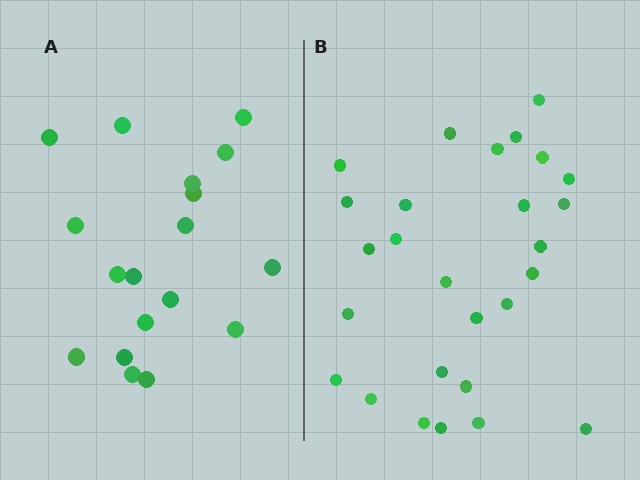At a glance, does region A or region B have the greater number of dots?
Region B (the right region) has more dots.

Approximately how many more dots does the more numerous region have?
Region B has roughly 8 or so more dots than region A.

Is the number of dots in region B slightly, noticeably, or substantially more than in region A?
Region B has substantially more. The ratio is roughly 1.5 to 1.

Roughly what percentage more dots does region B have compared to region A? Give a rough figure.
About 50% more.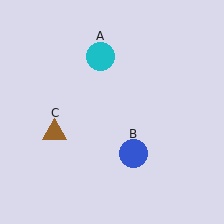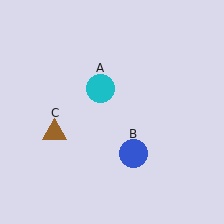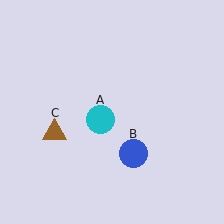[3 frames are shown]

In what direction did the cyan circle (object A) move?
The cyan circle (object A) moved down.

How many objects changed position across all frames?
1 object changed position: cyan circle (object A).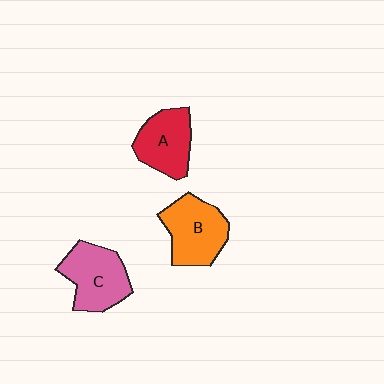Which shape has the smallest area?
Shape A (red).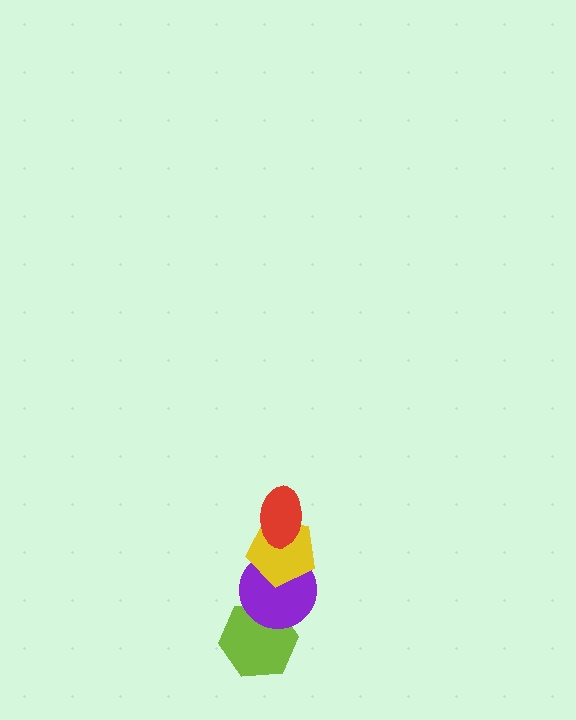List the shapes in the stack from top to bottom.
From top to bottom: the red ellipse, the yellow pentagon, the purple circle, the lime hexagon.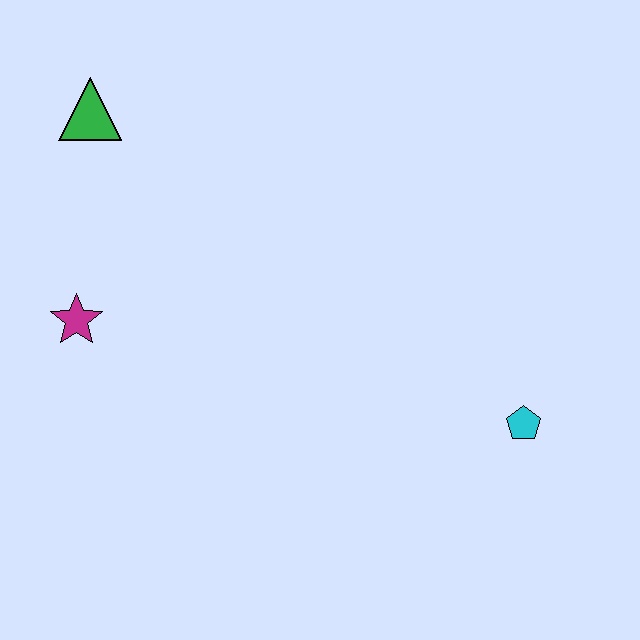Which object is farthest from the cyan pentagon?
The green triangle is farthest from the cyan pentagon.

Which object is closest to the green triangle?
The magenta star is closest to the green triangle.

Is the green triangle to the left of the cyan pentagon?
Yes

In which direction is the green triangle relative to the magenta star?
The green triangle is above the magenta star.